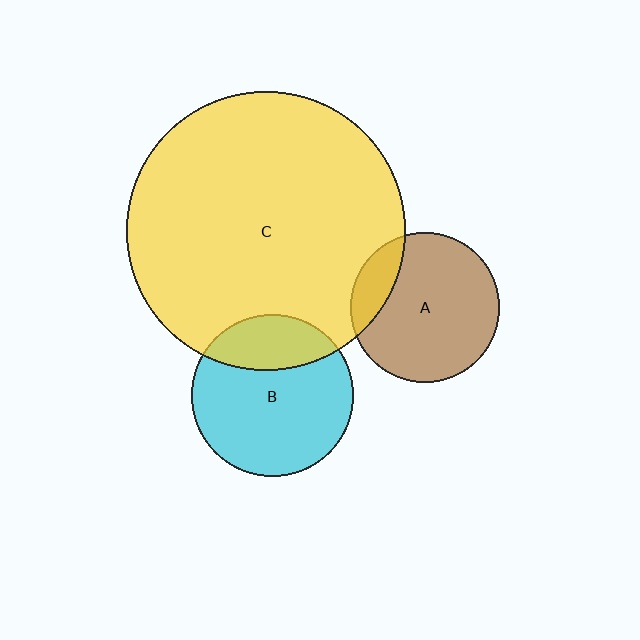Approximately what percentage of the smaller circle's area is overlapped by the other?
Approximately 25%.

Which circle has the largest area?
Circle C (yellow).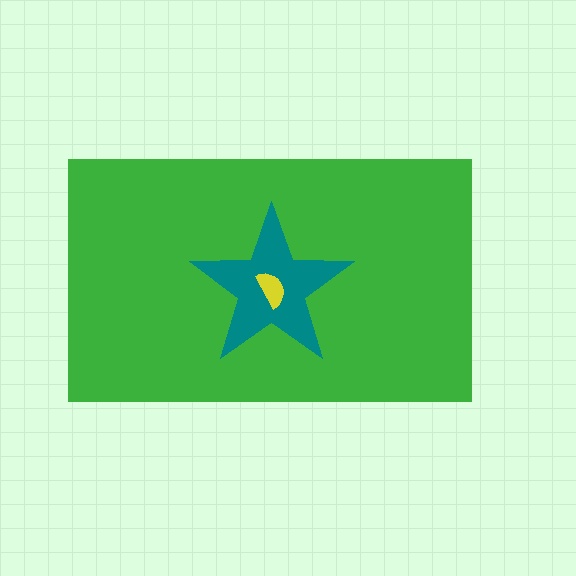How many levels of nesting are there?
3.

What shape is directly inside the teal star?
The yellow semicircle.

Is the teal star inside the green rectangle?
Yes.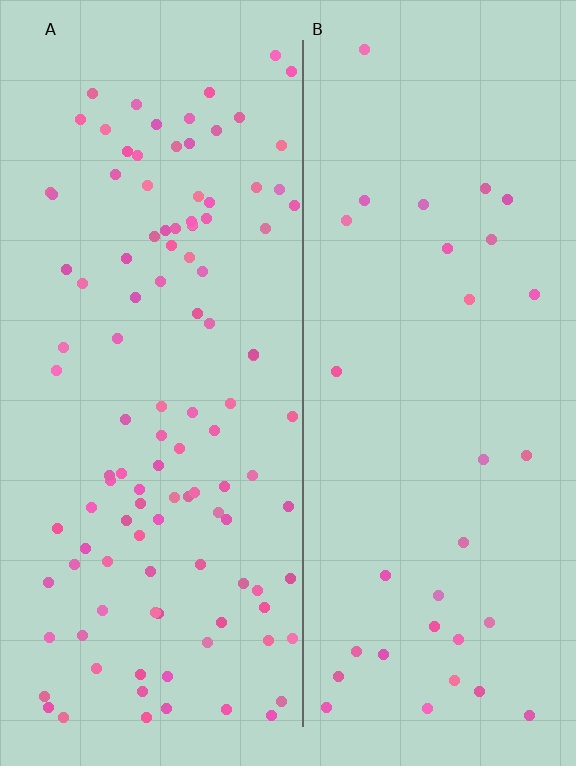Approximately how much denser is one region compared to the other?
Approximately 3.5× — region A over region B.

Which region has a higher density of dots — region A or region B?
A (the left).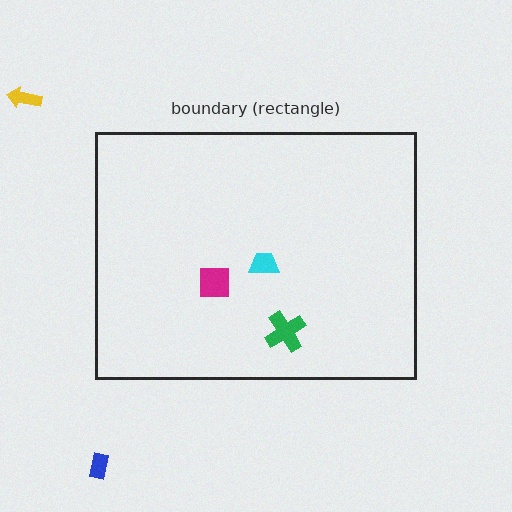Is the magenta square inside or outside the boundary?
Inside.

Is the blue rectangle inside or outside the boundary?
Outside.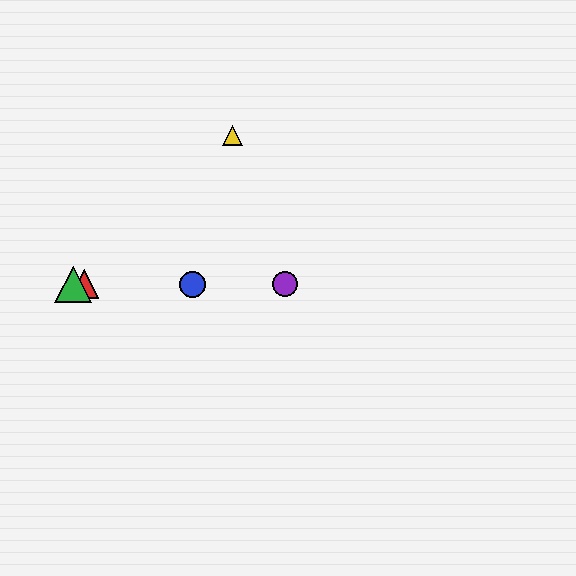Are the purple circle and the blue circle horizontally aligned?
Yes, both are at y≈284.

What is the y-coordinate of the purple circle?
The purple circle is at y≈284.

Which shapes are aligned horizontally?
The red triangle, the blue circle, the green triangle, the purple circle are aligned horizontally.